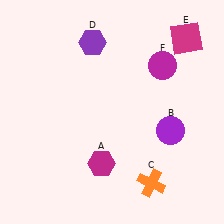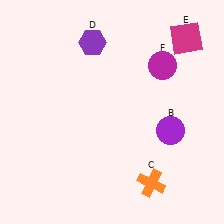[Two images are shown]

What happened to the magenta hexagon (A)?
The magenta hexagon (A) was removed in Image 2. It was in the bottom-left area of Image 1.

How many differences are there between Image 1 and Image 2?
There is 1 difference between the two images.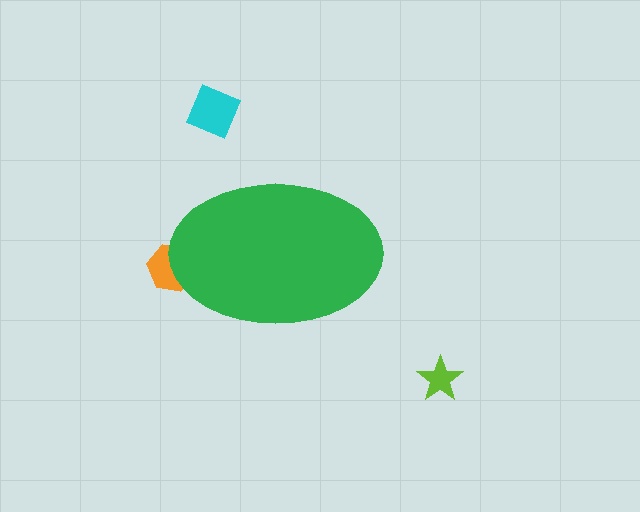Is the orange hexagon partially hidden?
Yes, the orange hexagon is partially hidden behind the green ellipse.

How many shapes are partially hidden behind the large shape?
1 shape is partially hidden.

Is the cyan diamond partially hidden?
No, the cyan diamond is fully visible.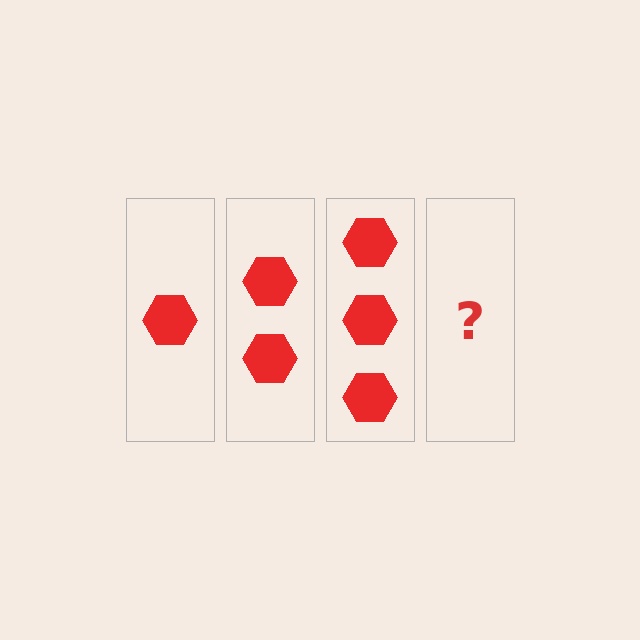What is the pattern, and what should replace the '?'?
The pattern is that each step adds one more hexagon. The '?' should be 4 hexagons.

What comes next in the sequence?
The next element should be 4 hexagons.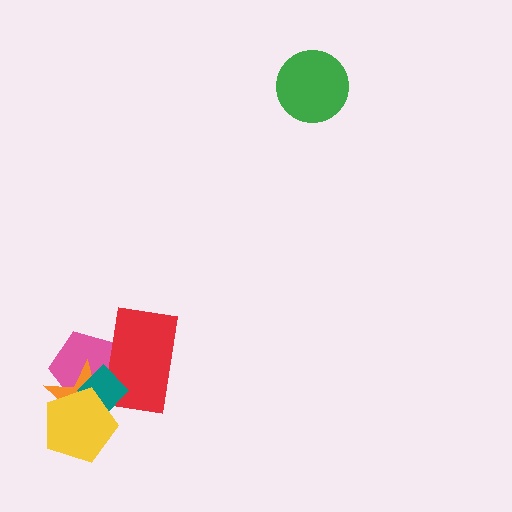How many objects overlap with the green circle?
0 objects overlap with the green circle.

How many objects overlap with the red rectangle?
3 objects overlap with the red rectangle.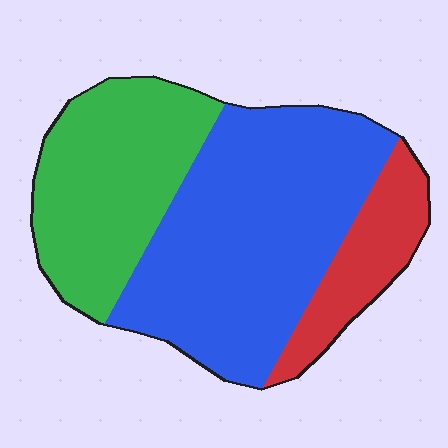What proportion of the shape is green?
Green takes up about one third (1/3) of the shape.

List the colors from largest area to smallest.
From largest to smallest: blue, green, red.